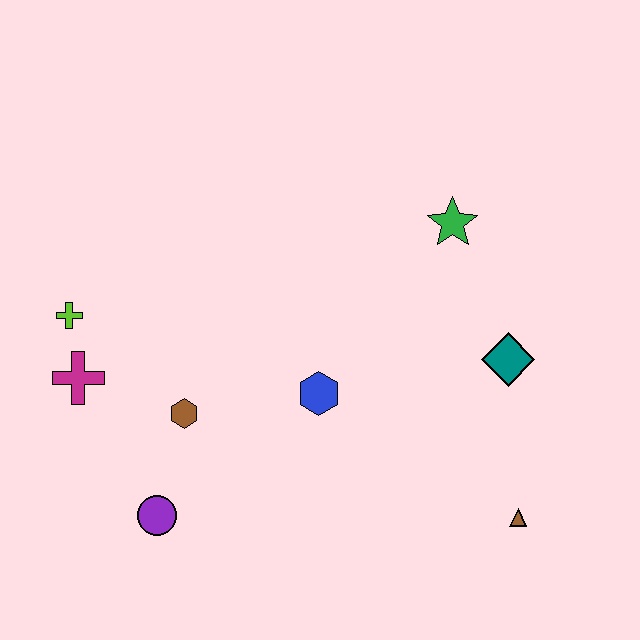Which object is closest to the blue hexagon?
The brown hexagon is closest to the blue hexagon.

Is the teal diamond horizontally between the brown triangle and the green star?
Yes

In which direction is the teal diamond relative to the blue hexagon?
The teal diamond is to the right of the blue hexagon.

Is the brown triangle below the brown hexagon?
Yes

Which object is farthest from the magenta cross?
The brown triangle is farthest from the magenta cross.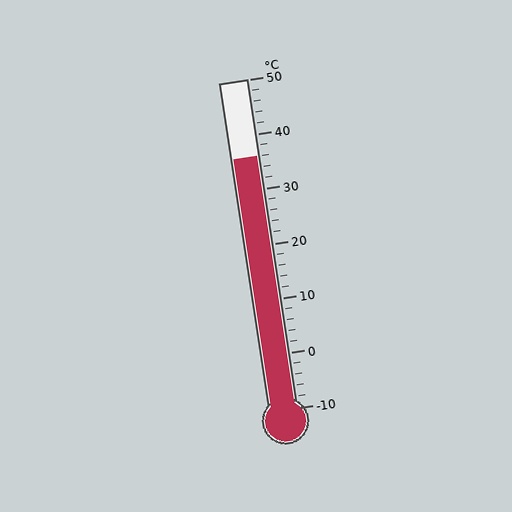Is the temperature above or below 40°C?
The temperature is below 40°C.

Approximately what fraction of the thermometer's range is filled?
The thermometer is filled to approximately 75% of its range.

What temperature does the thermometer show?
The thermometer shows approximately 36°C.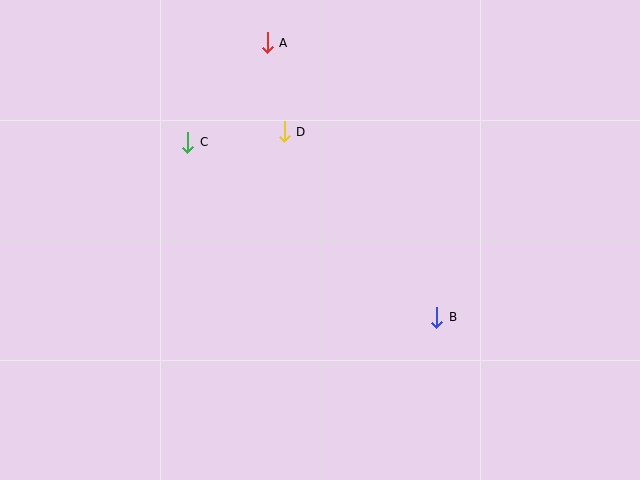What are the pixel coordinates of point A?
Point A is at (267, 43).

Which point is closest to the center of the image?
Point D at (284, 132) is closest to the center.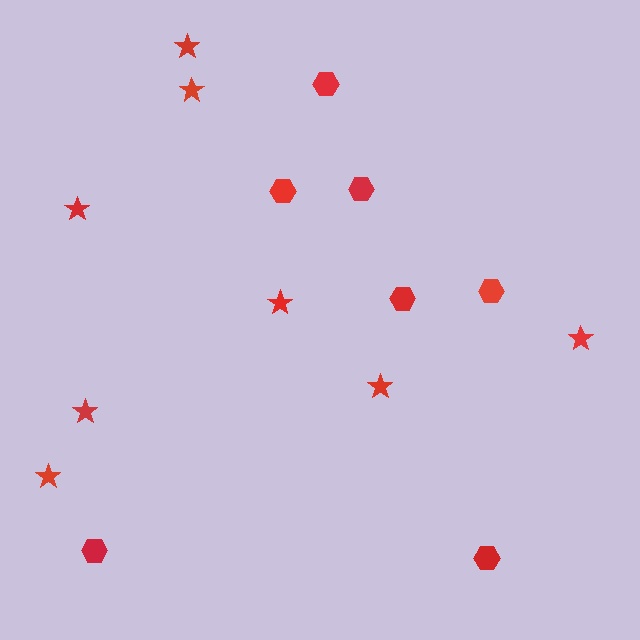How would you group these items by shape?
There are 2 groups: one group of hexagons (7) and one group of stars (8).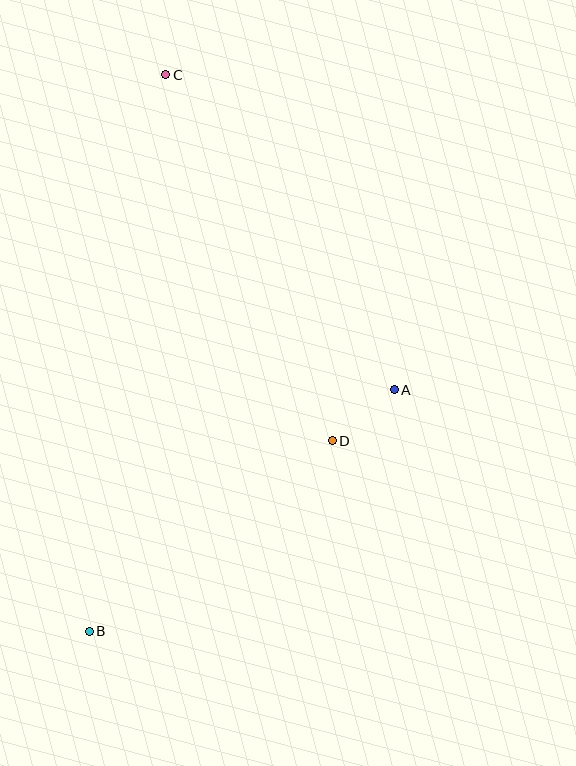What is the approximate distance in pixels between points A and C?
The distance between A and C is approximately 389 pixels.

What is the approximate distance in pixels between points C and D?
The distance between C and D is approximately 402 pixels.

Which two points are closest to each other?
Points A and D are closest to each other.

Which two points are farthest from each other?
Points B and C are farthest from each other.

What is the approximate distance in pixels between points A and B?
The distance between A and B is approximately 389 pixels.